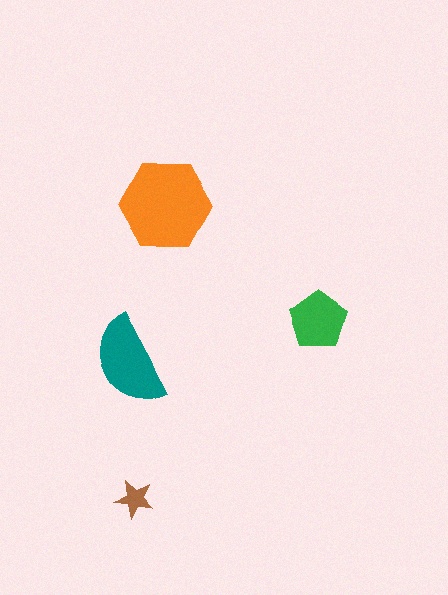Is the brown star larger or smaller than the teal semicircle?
Smaller.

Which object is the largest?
The orange hexagon.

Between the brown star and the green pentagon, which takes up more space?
The green pentagon.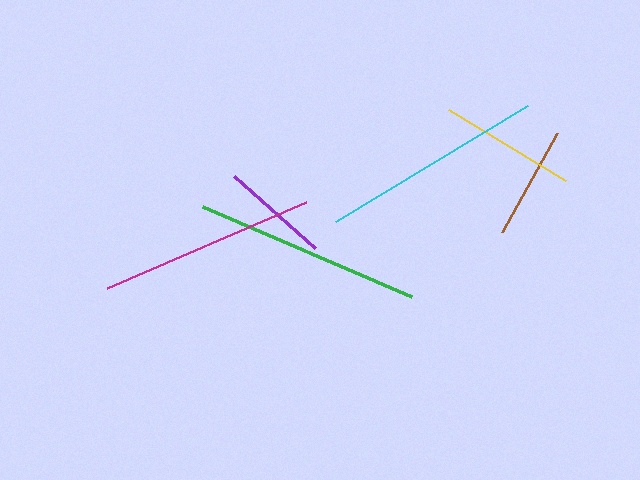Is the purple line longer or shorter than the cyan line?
The cyan line is longer than the purple line.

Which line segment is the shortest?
The purple line is the shortest at approximately 108 pixels.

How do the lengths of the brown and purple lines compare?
The brown and purple lines are approximately the same length.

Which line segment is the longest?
The green line is the longest at approximately 228 pixels.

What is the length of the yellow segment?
The yellow segment is approximately 136 pixels long.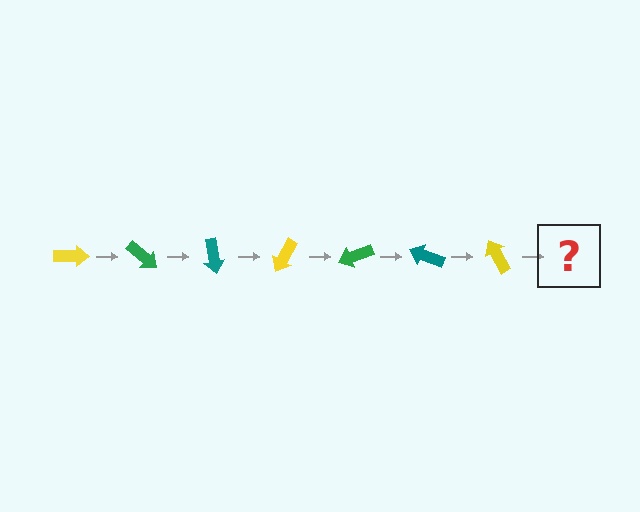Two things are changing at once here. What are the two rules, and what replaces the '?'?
The two rules are that it rotates 40 degrees each step and the color cycles through yellow, green, and teal. The '?' should be a green arrow, rotated 280 degrees from the start.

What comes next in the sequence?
The next element should be a green arrow, rotated 280 degrees from the start.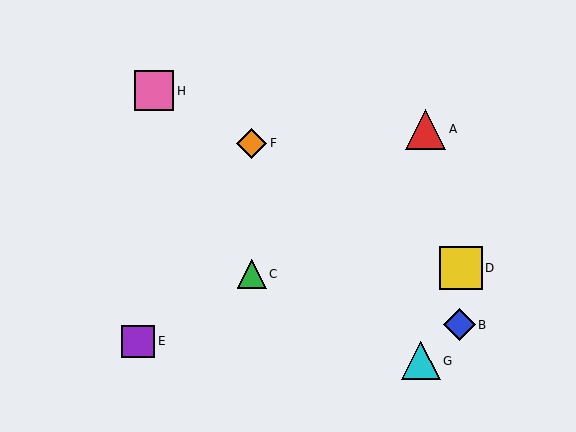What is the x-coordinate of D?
Object D is at x≈461.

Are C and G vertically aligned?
No, C is at x≈252 and G is at x≈421.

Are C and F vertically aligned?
Yes, both are at x≈252.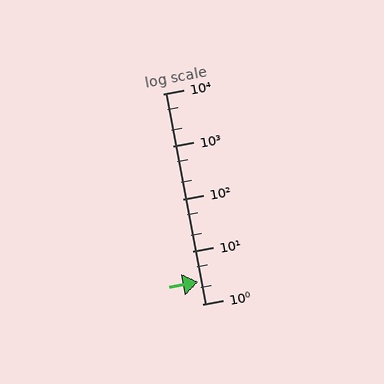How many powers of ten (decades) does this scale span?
The scale spans 4 decades, from 1 to 10000.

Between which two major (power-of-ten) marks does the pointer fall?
The pointer is between 1 and 10.